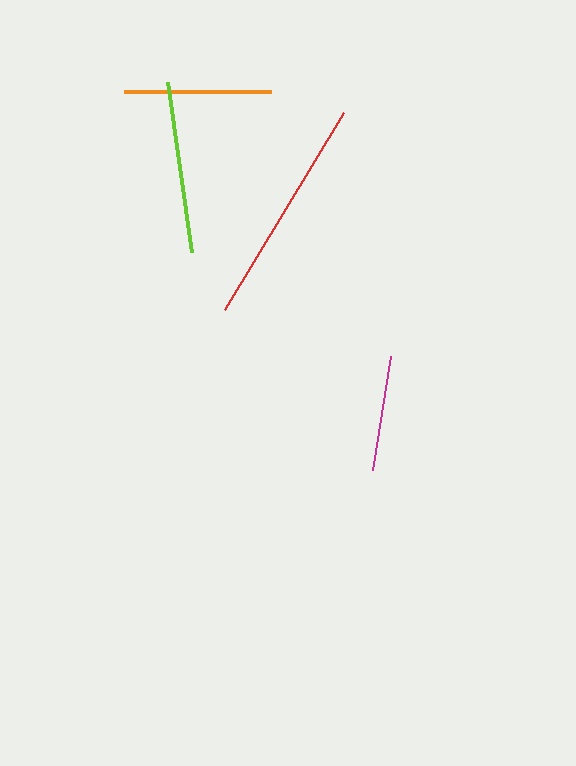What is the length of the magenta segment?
The magenta segment is approximately 115 pixels long.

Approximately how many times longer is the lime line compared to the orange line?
The lime line is approximately 1.2 times the length of the orange line.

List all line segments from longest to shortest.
From longest to shortest: red, lime, orange, magenta.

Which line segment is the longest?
The red line is the longest at approximately 230 pixels.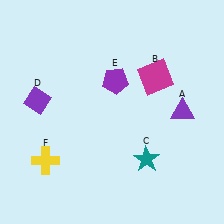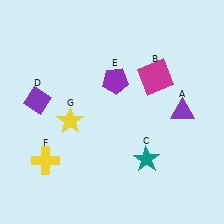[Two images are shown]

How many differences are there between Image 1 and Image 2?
There is 1 difference between the two images.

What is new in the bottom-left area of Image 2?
A yellow star (G) was added in the bottom-left area of Image 2.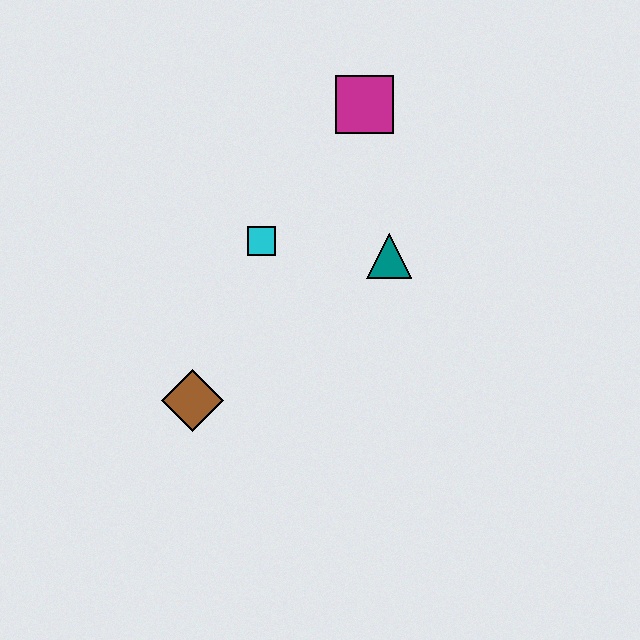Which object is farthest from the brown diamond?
The magenta square is farthest from the brown diamond.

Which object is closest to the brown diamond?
The cyan square is closest to the brown diamond.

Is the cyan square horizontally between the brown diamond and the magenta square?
Yes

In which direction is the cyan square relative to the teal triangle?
The cyan square is to the left of the teal triangle.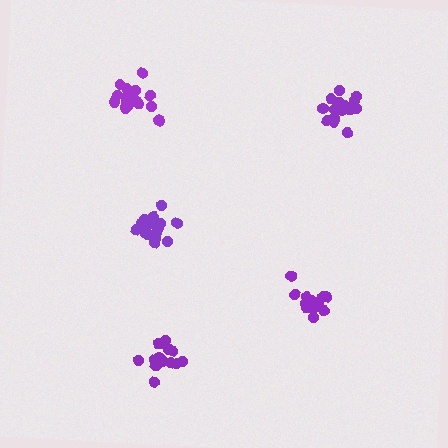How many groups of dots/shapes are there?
There are 5 groups.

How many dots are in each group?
Group 1: 17 dots, Group 2: 15 dots, Group 3: 16 dots, Group 4: 15 dots, Group 5: 16 dots (79 total).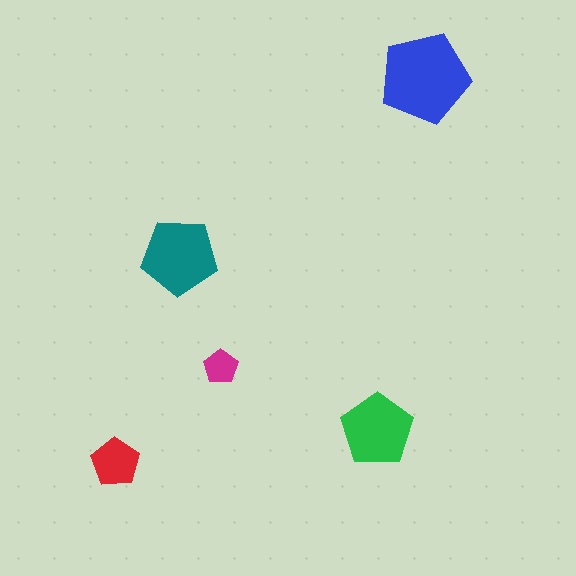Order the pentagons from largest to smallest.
the blue one, the teal one, the green one, the red one, the magenta one.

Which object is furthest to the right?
The blue pentagon is rightmost.